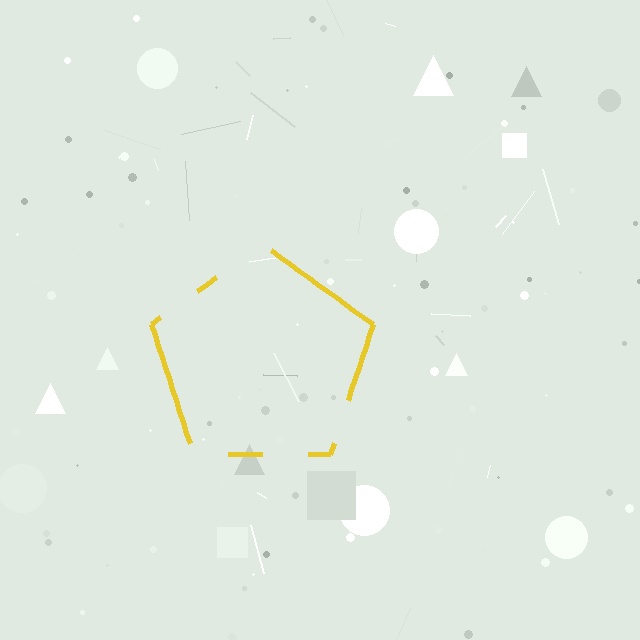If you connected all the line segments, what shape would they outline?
They would outline a pentagon.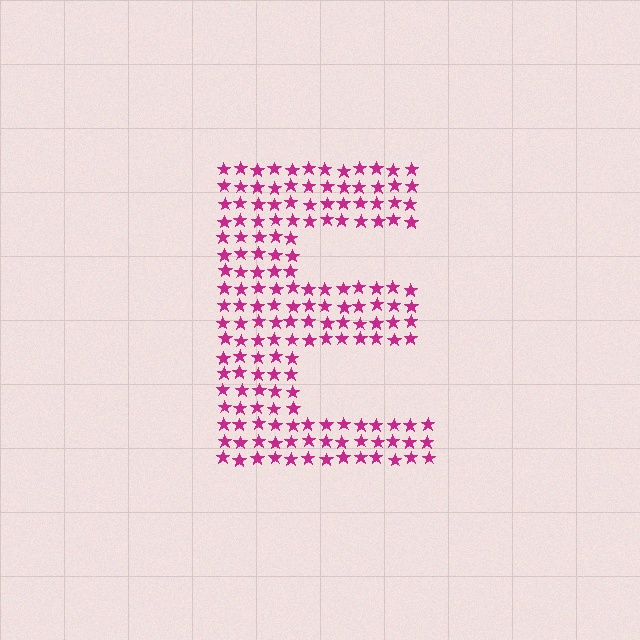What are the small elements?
The small elements are stars.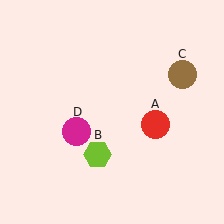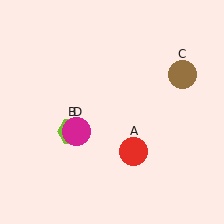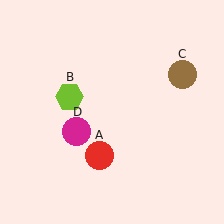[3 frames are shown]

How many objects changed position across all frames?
2 objects changed position: red circle (object A), lime hexagon (object B).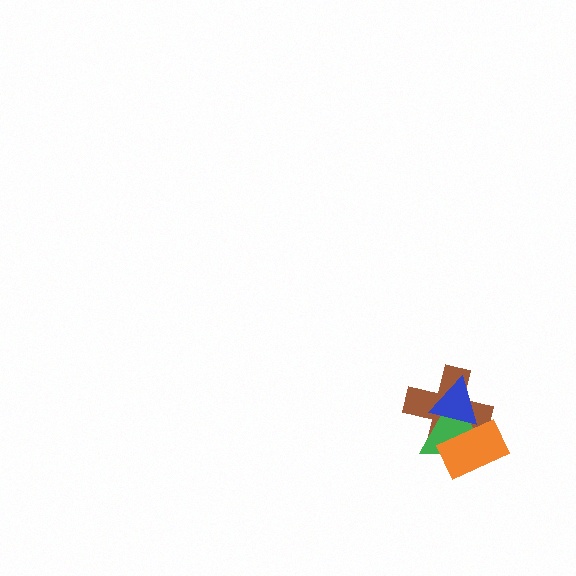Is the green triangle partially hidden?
Yes, it is partially covered by another shape.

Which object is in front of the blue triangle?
The orange rectangle is in front of the blue triangle.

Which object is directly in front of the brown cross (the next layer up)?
The green triangle is directly in front of the brown cross.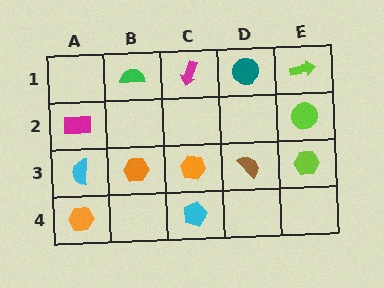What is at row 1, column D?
A teal circle.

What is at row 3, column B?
An orange hexagon.